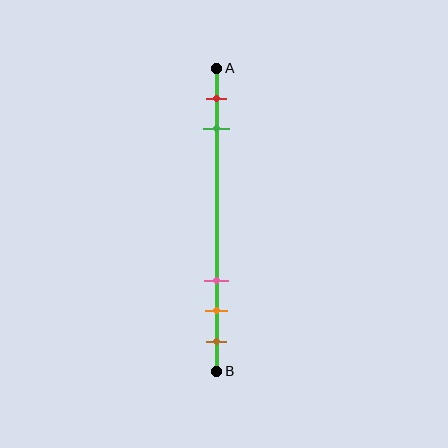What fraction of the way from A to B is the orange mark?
The orange mark is approximately 80% (0.8) of the way from A to B.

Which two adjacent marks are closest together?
The orange and brown marks are the closest adjacent pair.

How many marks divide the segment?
There are 5 marks dividing the segment.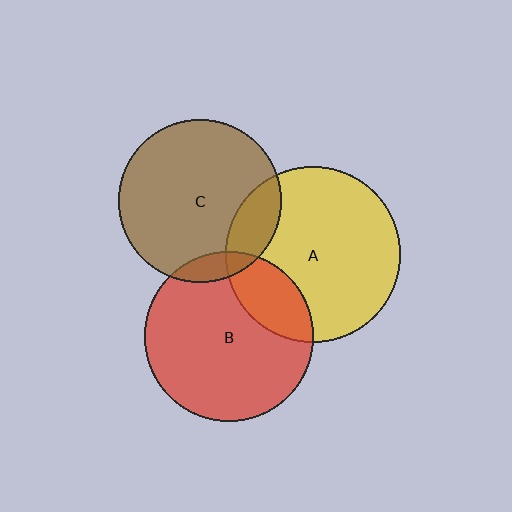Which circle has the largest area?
Circle A (yellow).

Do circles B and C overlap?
Yes.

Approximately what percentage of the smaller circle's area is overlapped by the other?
Approximately 10%.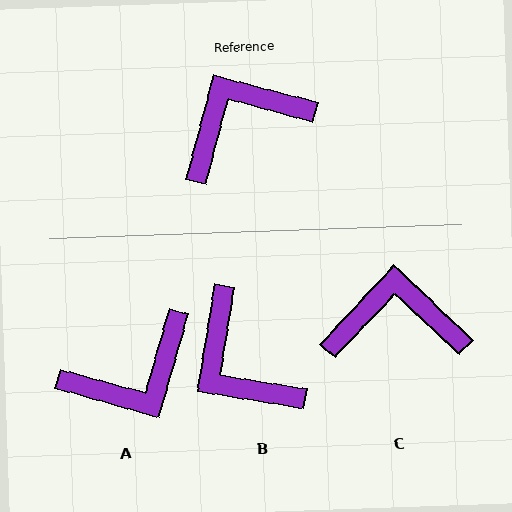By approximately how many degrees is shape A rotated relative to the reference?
Approximately 179 degrees counter-clockwise.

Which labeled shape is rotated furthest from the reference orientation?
A, about 179 degrees away.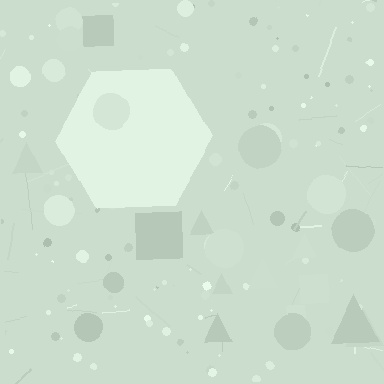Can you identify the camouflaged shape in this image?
The camouflaged shape is a hexagon.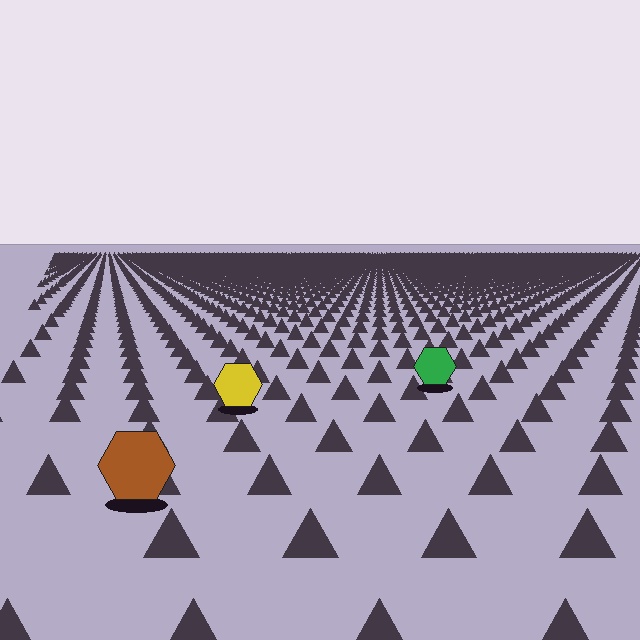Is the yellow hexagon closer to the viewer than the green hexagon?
Yes. The yellow hexagon is closer — you can tell from the texture gradient: the ground texture is coarser near it.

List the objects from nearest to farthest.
From nearest to farthest: the brown hexagon, the yellow hexagon, the green hexagon.